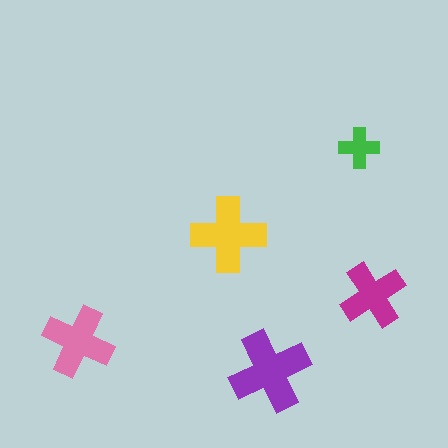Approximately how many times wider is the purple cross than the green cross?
About 2 times wider.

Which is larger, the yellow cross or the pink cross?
The yellow one.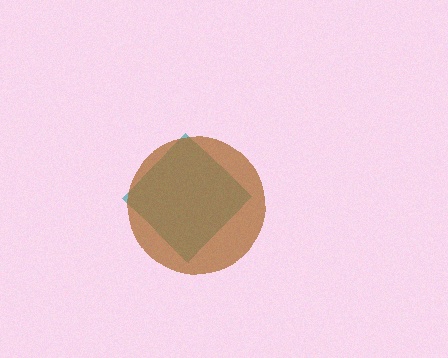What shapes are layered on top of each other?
The layered shapes are: a teal diamond, a brown circle.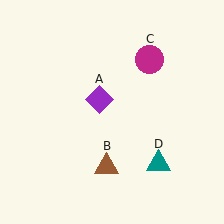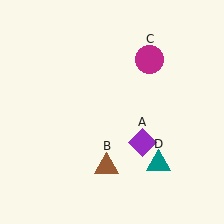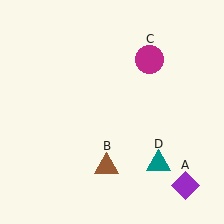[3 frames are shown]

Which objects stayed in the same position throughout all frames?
Brown triangle (object B) and magenta circle (object C) and teal triangle (object D) remained stationary.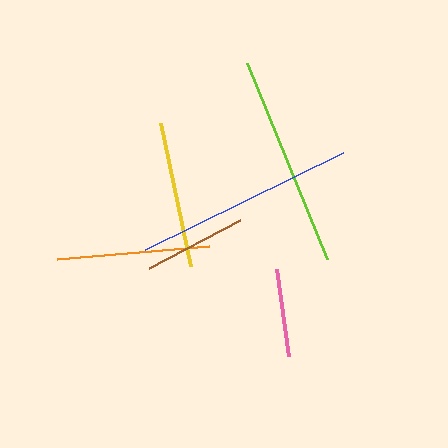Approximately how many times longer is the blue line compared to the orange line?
The blue line is approximately 1.4 times the length of the orange line.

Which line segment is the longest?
The blue line is the longest at approximately 220 pixels.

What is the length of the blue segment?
The blue segment is approximately 220 pixels long.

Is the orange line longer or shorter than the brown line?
The orange line is longer than the brown line.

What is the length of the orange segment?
The orange segment is approximately 153 pixels long.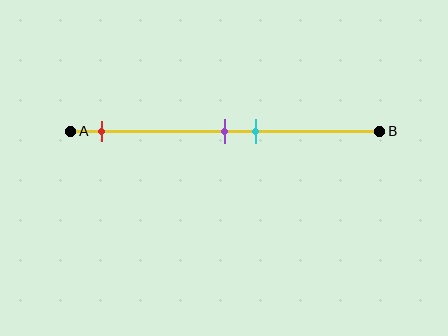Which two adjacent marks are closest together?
The purple and cyan marks are the closest adjacent pair.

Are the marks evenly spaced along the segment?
No, the marks are not evenly spaced.